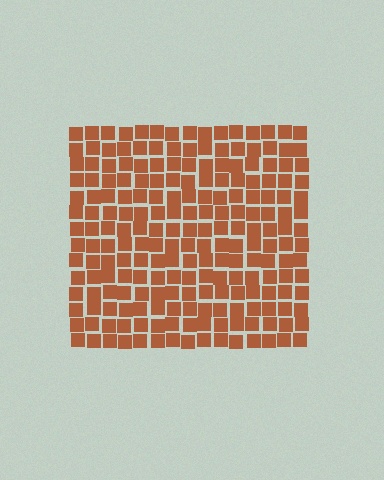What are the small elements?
The small elements are squares.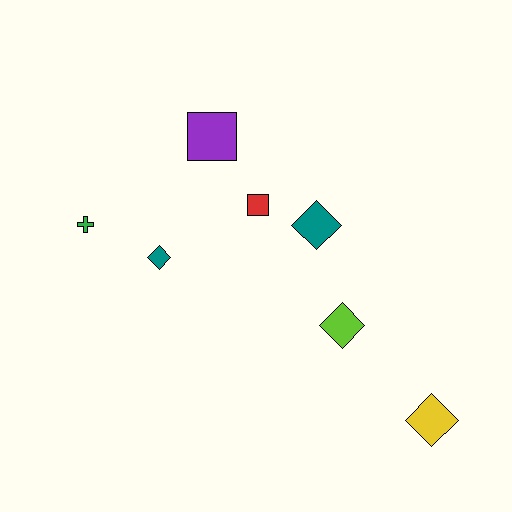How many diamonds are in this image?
There are 4 diamonds.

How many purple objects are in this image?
There is 1 purple object.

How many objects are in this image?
There are 7 objects.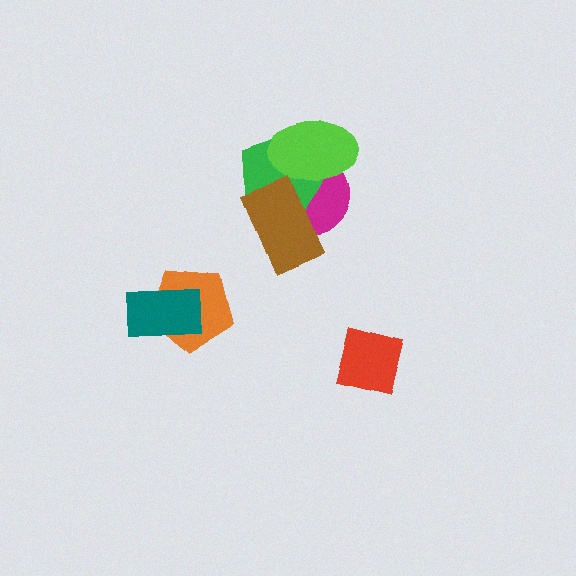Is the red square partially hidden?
No, no other shape covers it.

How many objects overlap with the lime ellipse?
2 objects overlap with the lime ellipse.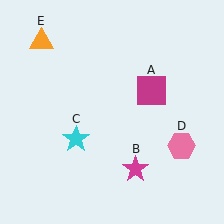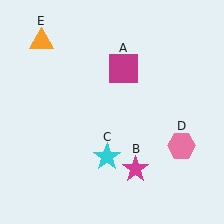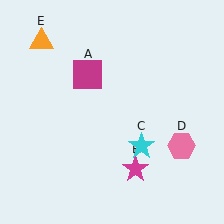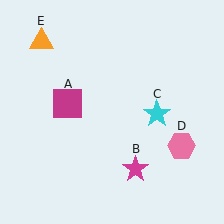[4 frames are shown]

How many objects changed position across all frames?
2 objects changed position: magenta square (object A), cyan star (object C).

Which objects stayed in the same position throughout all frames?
Magenta star (object B) and pink hexagon (object D) and orange triangle (object E) remained stationary.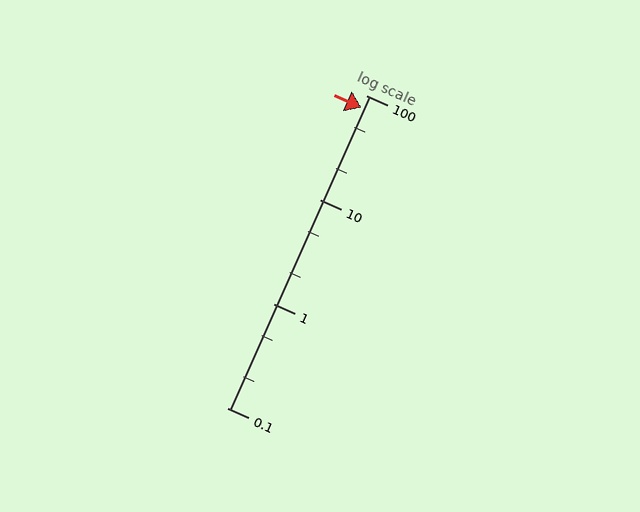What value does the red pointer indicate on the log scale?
The pointer indicates approximately 76.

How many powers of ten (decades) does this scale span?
The scale spans 3 decades, from 0.1 to 100.